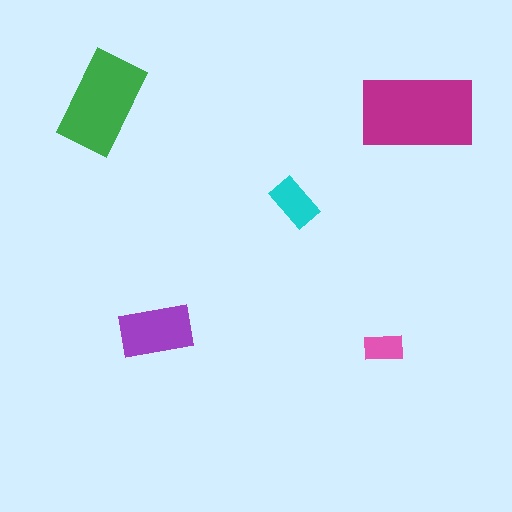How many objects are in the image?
There are 5 objects in the image.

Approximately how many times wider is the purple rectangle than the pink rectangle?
About 2 times wider.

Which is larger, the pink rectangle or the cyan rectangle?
The cyan one.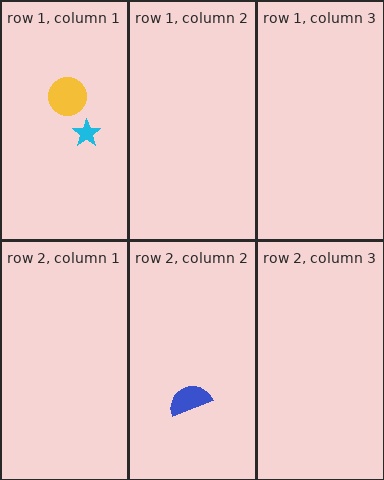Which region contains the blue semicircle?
The row 2, column 2 region.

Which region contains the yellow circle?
The row 1, column 1 region.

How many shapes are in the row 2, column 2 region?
1.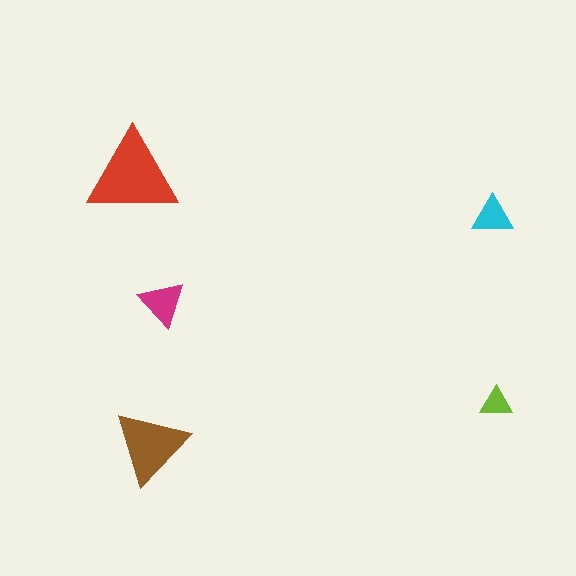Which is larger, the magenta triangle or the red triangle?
The red one.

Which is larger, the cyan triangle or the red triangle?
The red one.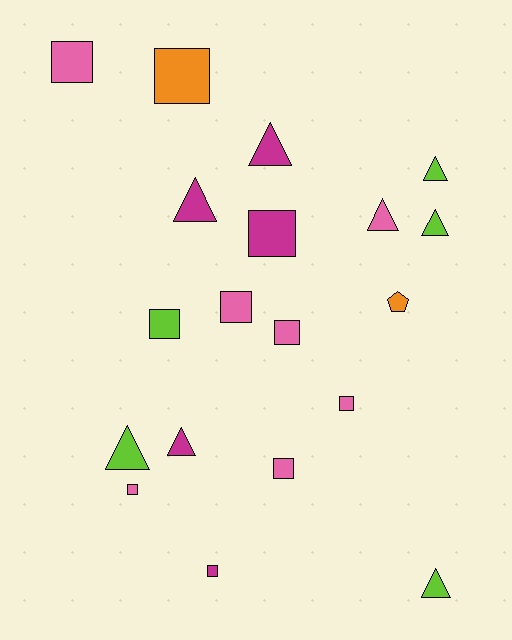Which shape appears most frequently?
Square, with 10 objects.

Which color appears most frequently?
Pink, with 7 objects.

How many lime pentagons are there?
There are no lime pentagons.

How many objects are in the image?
There are 19 objects.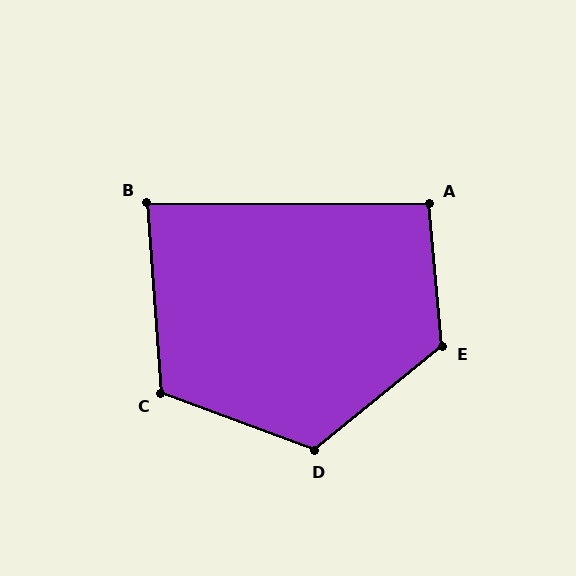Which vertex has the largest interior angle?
E, at approximately 124 degrees.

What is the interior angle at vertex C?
Approximately 115 degrees (obtuse).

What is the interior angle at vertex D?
Approximately 120 degrees (obtuse).